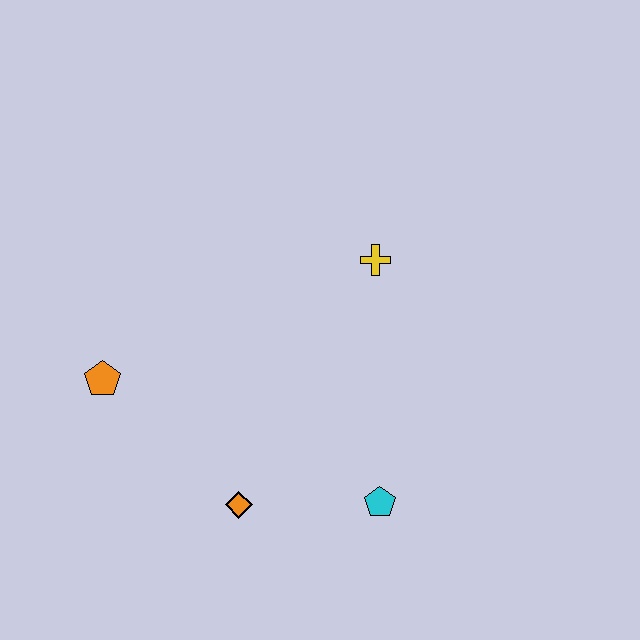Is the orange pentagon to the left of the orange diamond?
Yes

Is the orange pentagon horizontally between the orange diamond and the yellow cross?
No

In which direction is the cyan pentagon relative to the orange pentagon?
The cyan pentagon is to the right of the orange pentagon.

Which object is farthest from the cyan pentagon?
The orange pentagon is farthest from the cyan pentagon.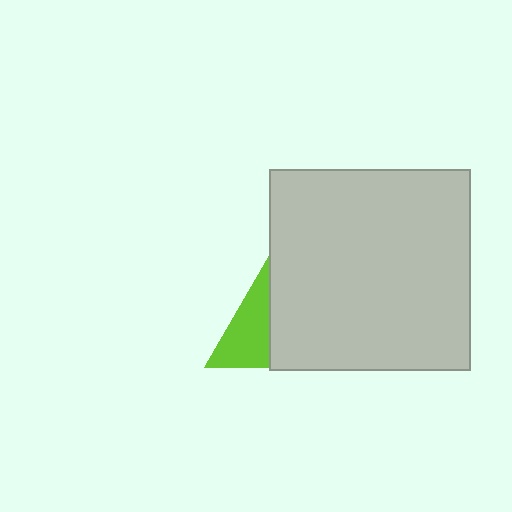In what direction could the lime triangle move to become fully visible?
The lime triangle could move left. That would shift it out from behind the light gray square entirely.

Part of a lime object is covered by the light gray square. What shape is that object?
It is a triangle.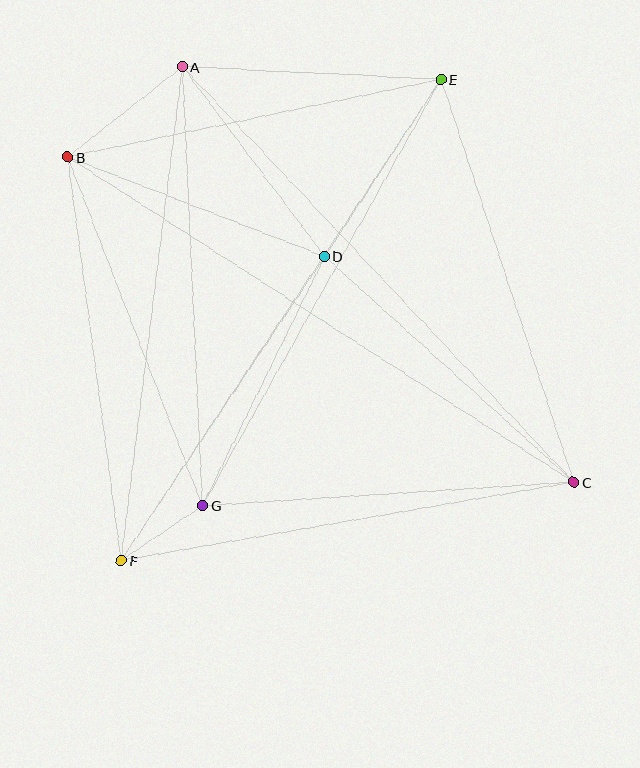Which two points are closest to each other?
Points F and G are closest to each other.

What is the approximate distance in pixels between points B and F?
The distance between B and F is approximately 407 pixels.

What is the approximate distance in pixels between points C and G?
The distance between C and G is approximately 372 pixels.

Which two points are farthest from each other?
Points B and C are farthest from each other.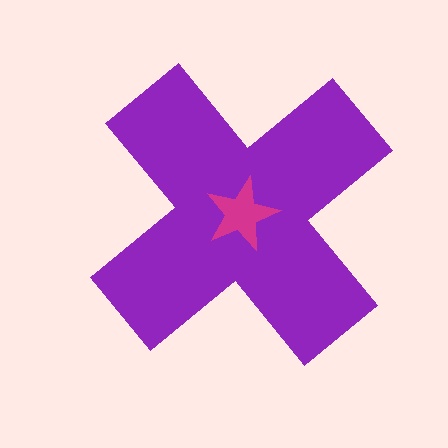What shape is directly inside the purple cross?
The magenta star.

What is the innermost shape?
The magenta star.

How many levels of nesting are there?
2.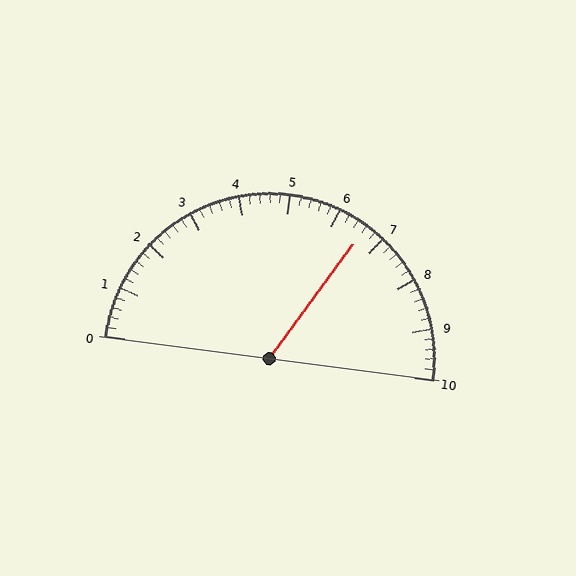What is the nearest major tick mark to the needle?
The nearest major tick mark is 7.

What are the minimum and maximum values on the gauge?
The gauge ranges from 0 to 10.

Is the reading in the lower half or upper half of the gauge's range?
The reading is in the upper half of the range (0 to 10).